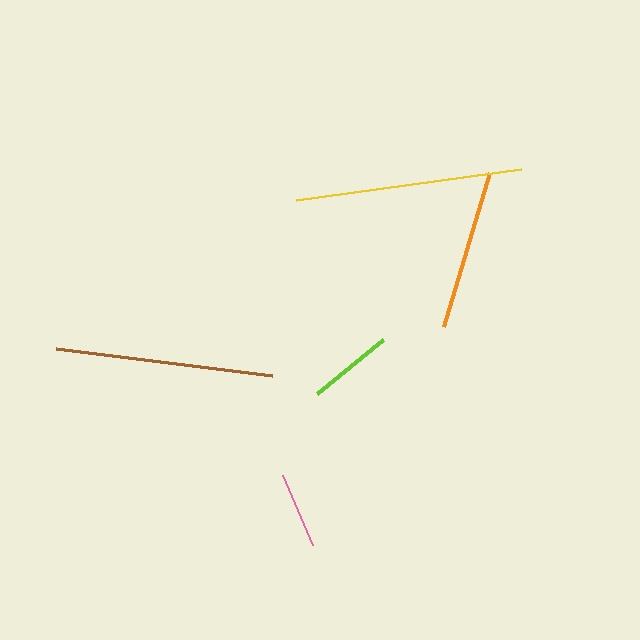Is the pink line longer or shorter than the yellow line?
The yellow line is longer than the pink line.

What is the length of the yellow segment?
The yellow segment is approximately 226 pixels long.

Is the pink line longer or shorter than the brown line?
The brown line is longer than the pink line.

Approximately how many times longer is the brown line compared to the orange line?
The brown line is approximately 1.4 times the length of the orange line.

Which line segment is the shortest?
The pink line is the shortest at approximately 76 pixels.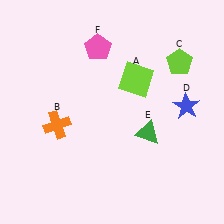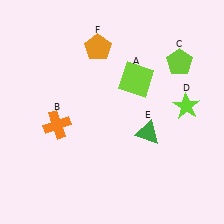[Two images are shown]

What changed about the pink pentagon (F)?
In Image 1, F is pink. In Image 2, it changed to orange.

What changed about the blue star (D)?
In Image 1, D is blue. In Image 2, it changed to lime.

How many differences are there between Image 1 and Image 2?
There are 2 differences between the two images.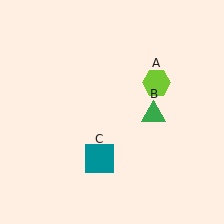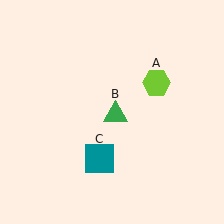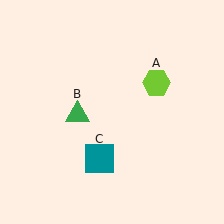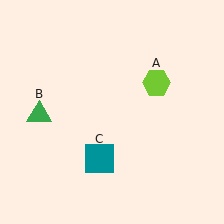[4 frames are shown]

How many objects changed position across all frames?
1 object changed position: green triangle (object B).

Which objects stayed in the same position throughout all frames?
Lime hexagon (object A) and teal square (object C) remained stationary.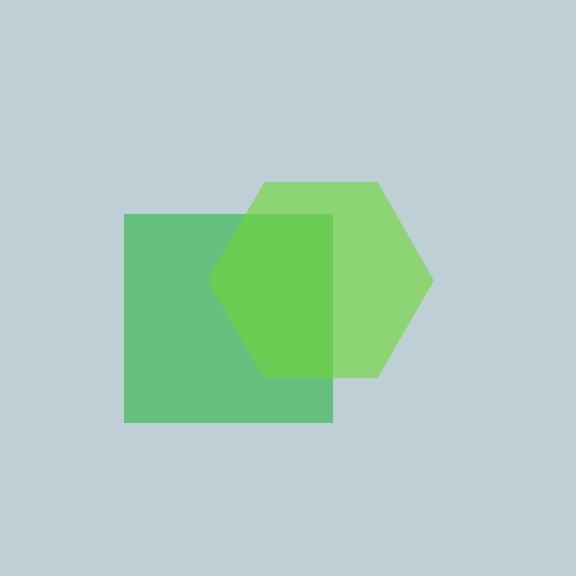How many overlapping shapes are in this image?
There are 2 overlapping shapes in the image.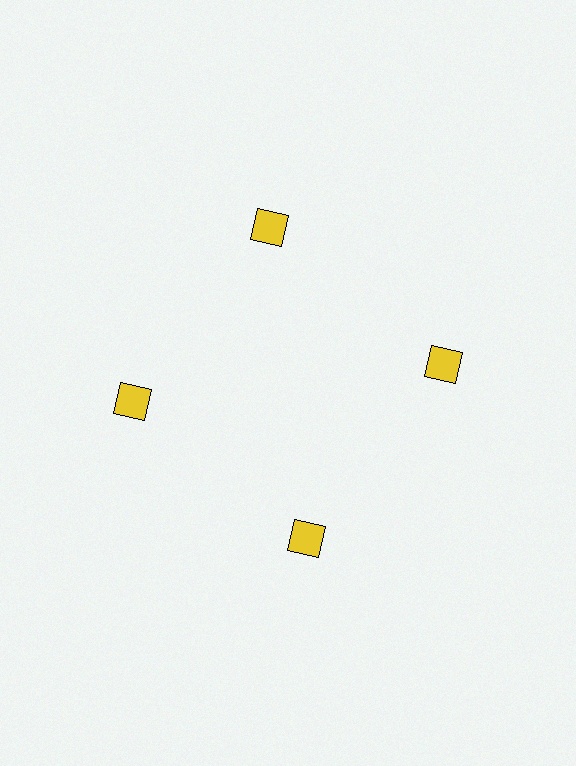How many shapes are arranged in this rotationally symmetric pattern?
There are 4 shapes, arranged in 4 groups of 1.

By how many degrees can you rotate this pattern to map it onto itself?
The pattern maps onto itself every 90 degrees of rotation.